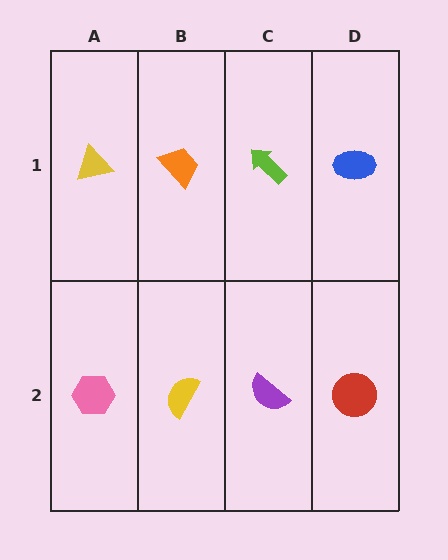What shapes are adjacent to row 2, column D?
A blue ellipse (row 1, column D), a purple semicircle (row 2, column C).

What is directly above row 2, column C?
A lime arrow.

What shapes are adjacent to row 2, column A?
A yellow triangle (row 1, column A), a yellow semicircle (row 2, column B).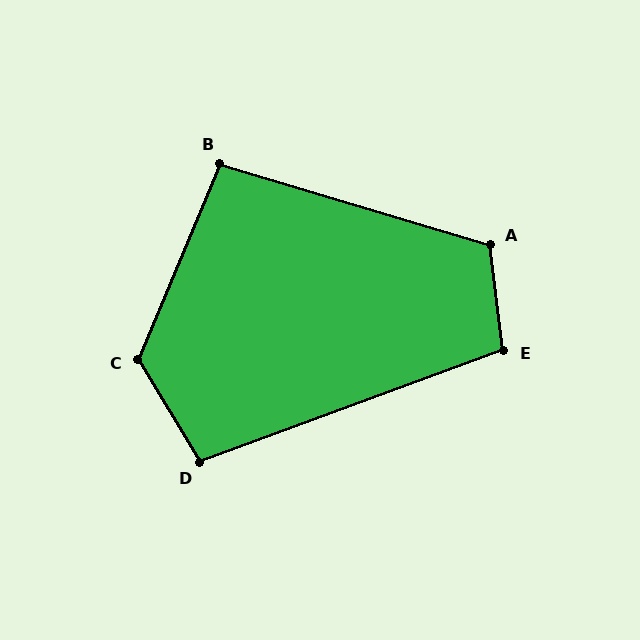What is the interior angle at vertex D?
Approximately 101 degrees (obtuse).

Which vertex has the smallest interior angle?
B, at approximately 96 degrees.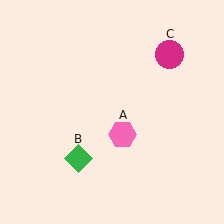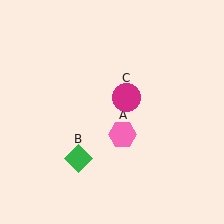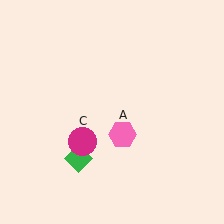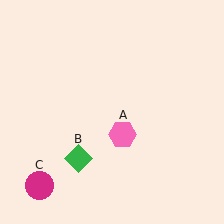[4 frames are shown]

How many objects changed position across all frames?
1 object changed position: magenta circle (object C).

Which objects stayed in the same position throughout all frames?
Pink hexagon (object A) and green diamond (object B) remained stationary.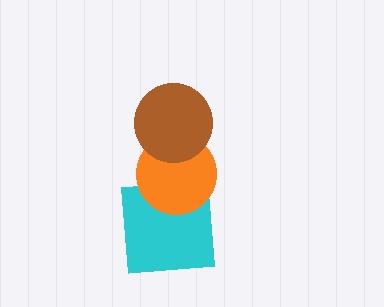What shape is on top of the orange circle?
The brown circle is on top of the orange circle.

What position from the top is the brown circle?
The brown circle is 1st from the top.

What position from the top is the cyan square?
The cyan square is 3rd from the top.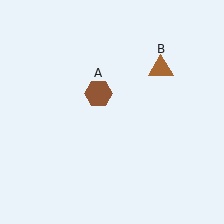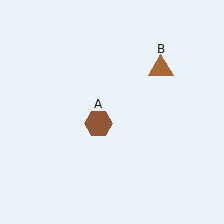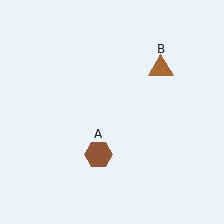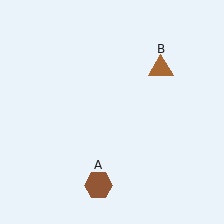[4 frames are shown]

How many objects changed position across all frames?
1 object changed position: brown hexagon (object A).